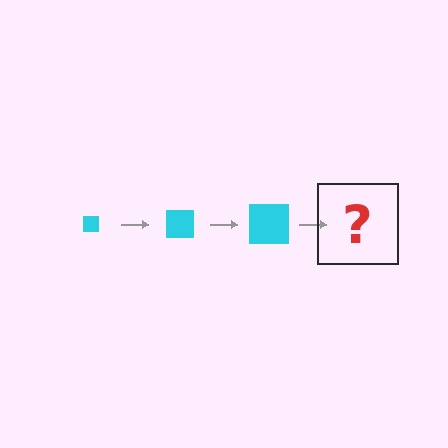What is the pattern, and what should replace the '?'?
The pattern is that the square gets progressively larger each step. The '?' should be a cyan square, larger than the previous one.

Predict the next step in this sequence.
The next step is a cyan square, larger than the previous one.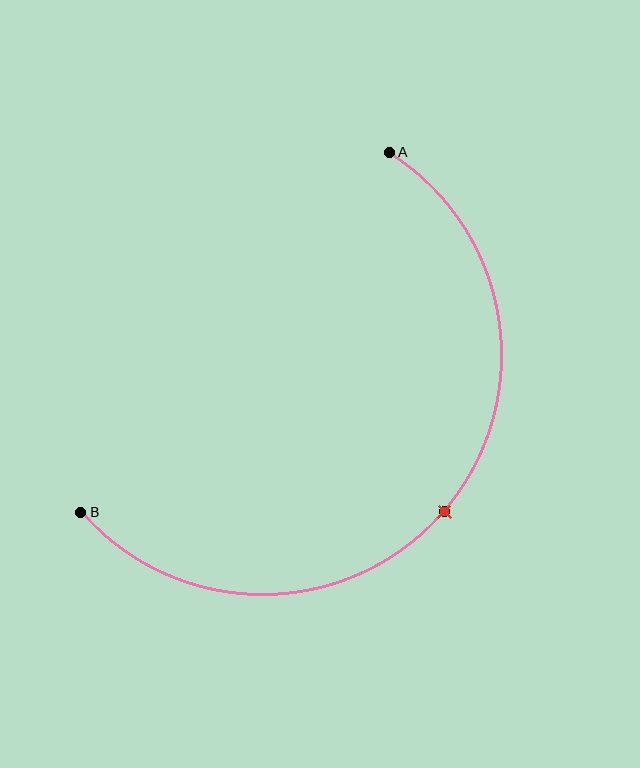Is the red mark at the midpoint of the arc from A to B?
Yes. The red mark lies on the arc at equal arc-length from both A and B — it is the arc midpoint.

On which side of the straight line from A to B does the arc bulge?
The arc bulges below and to the right of the straight line connecting A and B.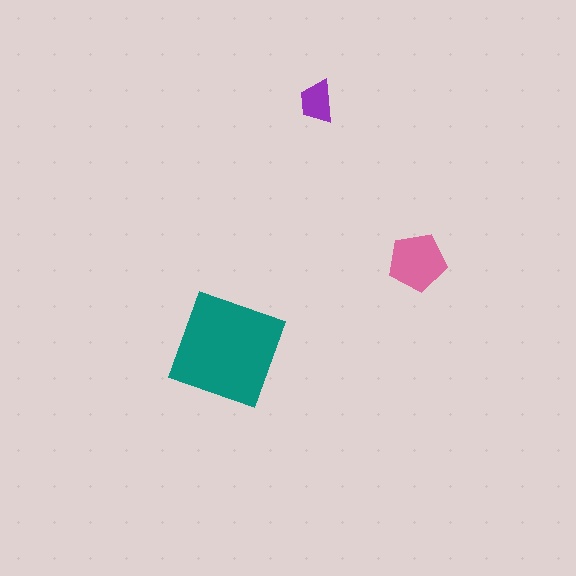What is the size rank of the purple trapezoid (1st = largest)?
3rd.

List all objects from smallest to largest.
The purple trapezoid, the pink pentagon, the teal square.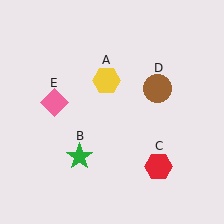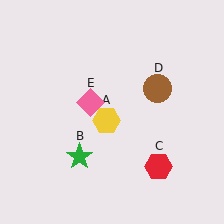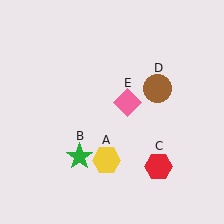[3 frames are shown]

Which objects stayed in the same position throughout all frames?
Green star (object B) and red hexagon (object C) and brown circle (object D) remained stationary.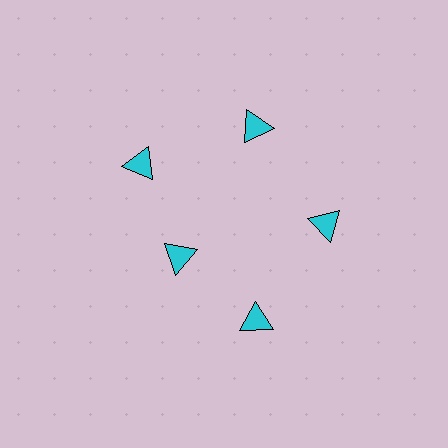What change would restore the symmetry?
The symmetry would be restored by moving it outward, back onto the ring so that all 5 triangles sit at equal angles and equal distance from the center.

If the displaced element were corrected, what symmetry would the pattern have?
It would have 5-fold rotational symmetry — the pattern would map onto itself every 72 degrees.